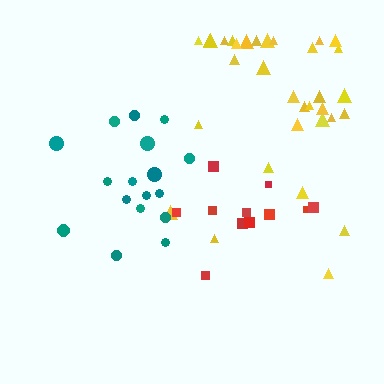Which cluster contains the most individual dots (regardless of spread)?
Yellow (33).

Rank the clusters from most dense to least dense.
teal, yellow, red.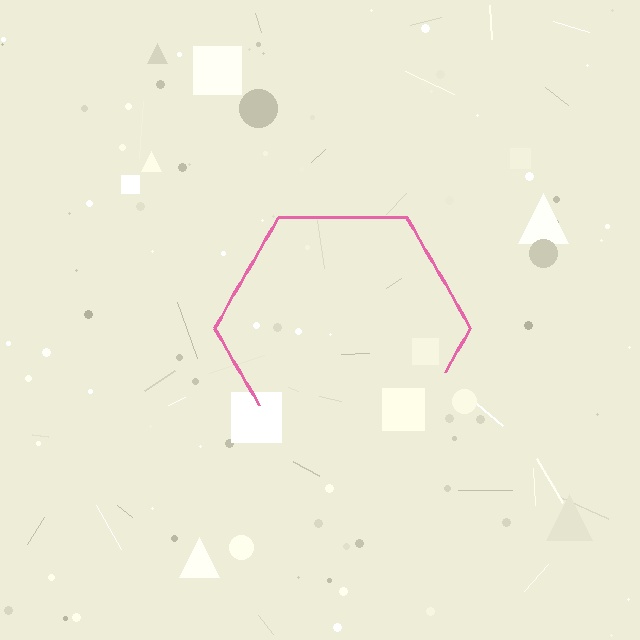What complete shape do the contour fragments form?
The contour fragments form a hexagon.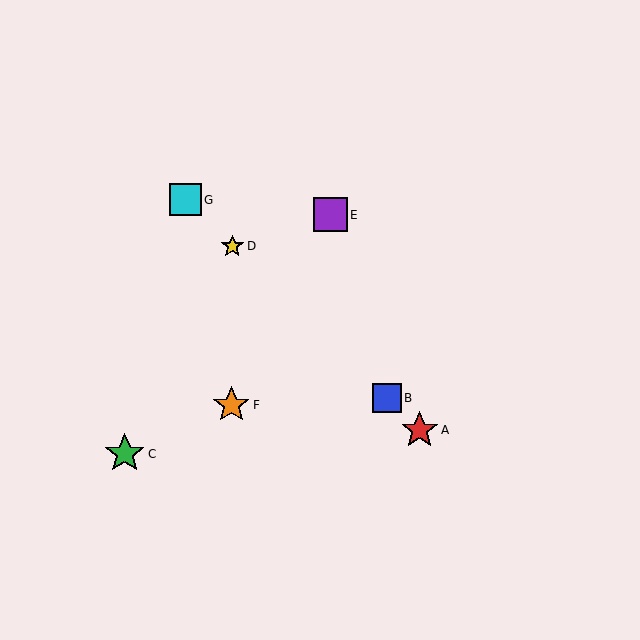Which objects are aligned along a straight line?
Objects A, B, D, G are aligned along a straight line.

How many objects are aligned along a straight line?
4 objects (A, B, D, G) are aligned along a straight line.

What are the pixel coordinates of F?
Object F is at (231, 405).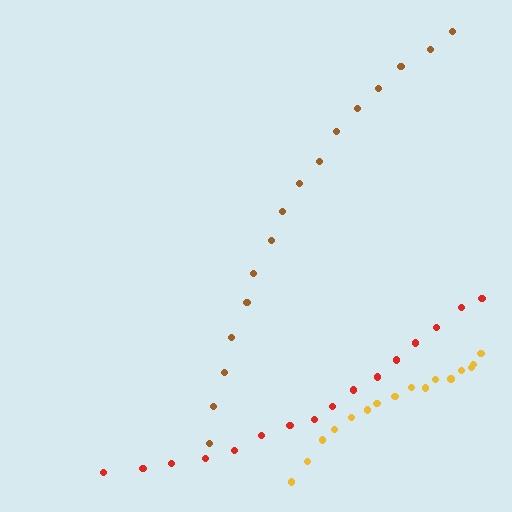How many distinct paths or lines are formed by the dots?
There are 3 distinct paths.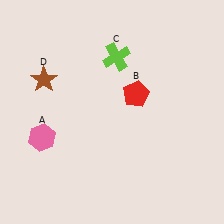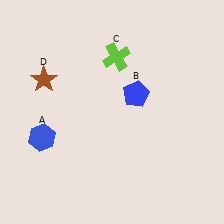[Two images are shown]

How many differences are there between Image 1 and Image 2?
There are 2 differences between the two images.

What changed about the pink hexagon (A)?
In Image 1, A is pink. In Image 2, it changed to blue.